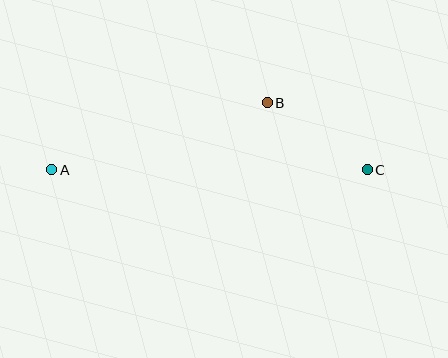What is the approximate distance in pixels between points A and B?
The distance between A and B is approximately 226 pixels.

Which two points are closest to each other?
Points B and C are closest to each other.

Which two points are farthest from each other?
Points A and C are farthest from each other.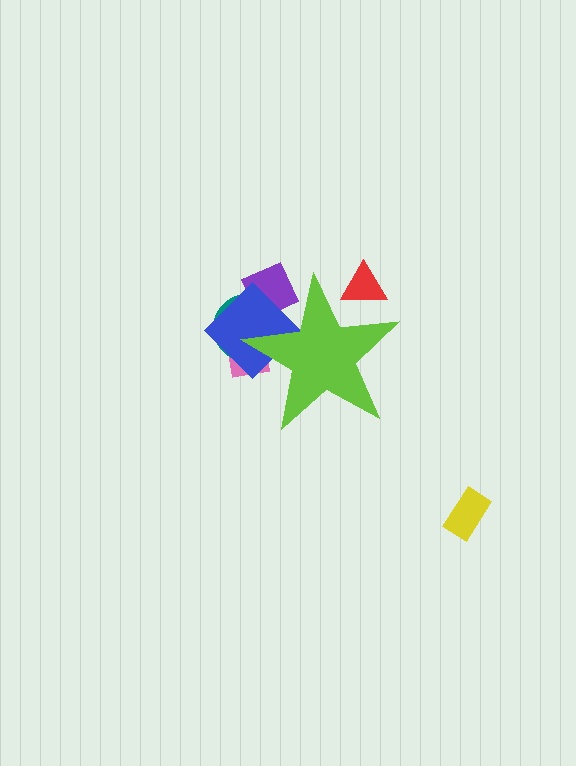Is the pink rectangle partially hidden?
Yes, the pink rectangle is partially hidden behind the lime star.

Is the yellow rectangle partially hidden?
No, the yellow rectangle is fully visible.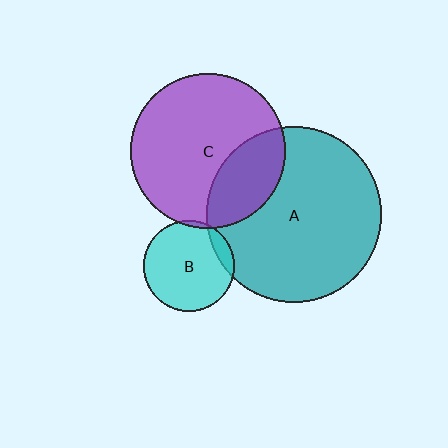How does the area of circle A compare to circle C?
Approximately 1.3 times.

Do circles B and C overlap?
Yes.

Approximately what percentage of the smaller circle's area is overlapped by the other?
Approximately 5%.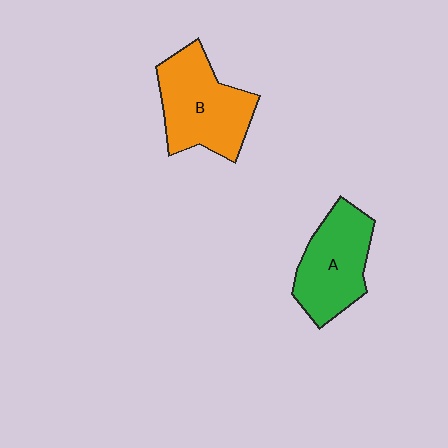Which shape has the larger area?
Shape B (orange).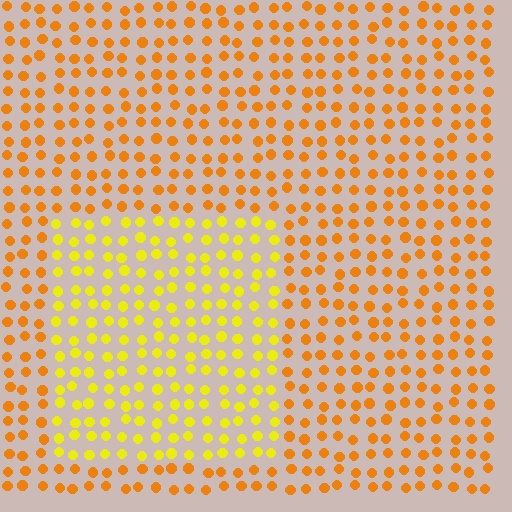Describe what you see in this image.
The image is filled with small orange elements in a uniform arrangement. A rectangle-shaped region is visible where the elements are tinted to a slightly different hue, forming a subtle color boundary.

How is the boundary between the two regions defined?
The boundary is defined purely by a slight shift in hue (about 30 degrees). Spacing, size, and orientation are identical on both sides.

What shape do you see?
I see a rectangle.